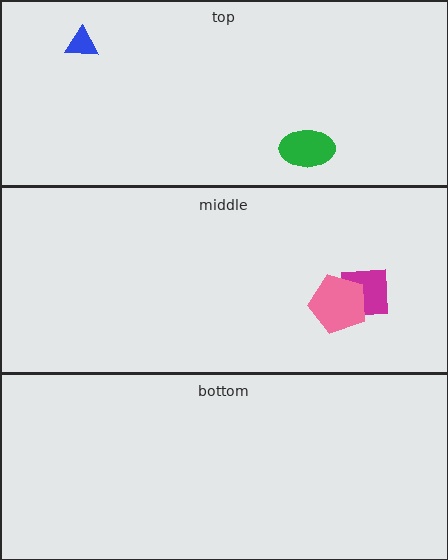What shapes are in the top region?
The blue triangle, the green ellipse.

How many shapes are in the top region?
2.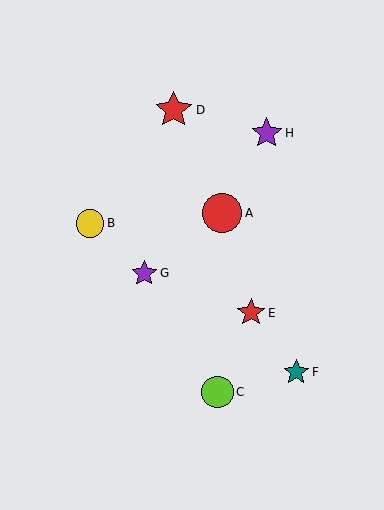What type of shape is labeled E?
Shape E is a red star.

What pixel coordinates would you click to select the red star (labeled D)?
Click at (174, 110) to select the red star D.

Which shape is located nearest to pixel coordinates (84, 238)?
The yellow circle (labeled B) at (90, 223) is nearest to that location.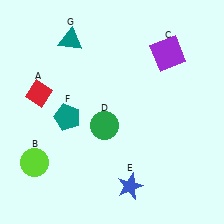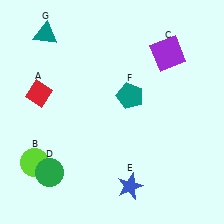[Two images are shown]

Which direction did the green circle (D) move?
The green circle (D) moved left.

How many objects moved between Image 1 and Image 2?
3 objects moved between the two images.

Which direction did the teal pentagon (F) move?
The teal pentagon (F) moved right.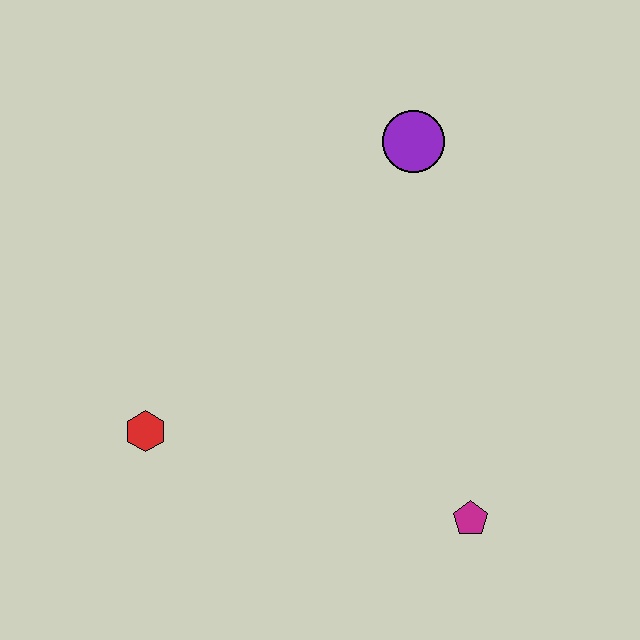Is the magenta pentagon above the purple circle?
No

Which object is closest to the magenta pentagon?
The red hexagon is closest to the magenta pentagon.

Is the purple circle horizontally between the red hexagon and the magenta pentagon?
Yes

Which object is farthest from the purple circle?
The red hexagon is farthest from the purple circle.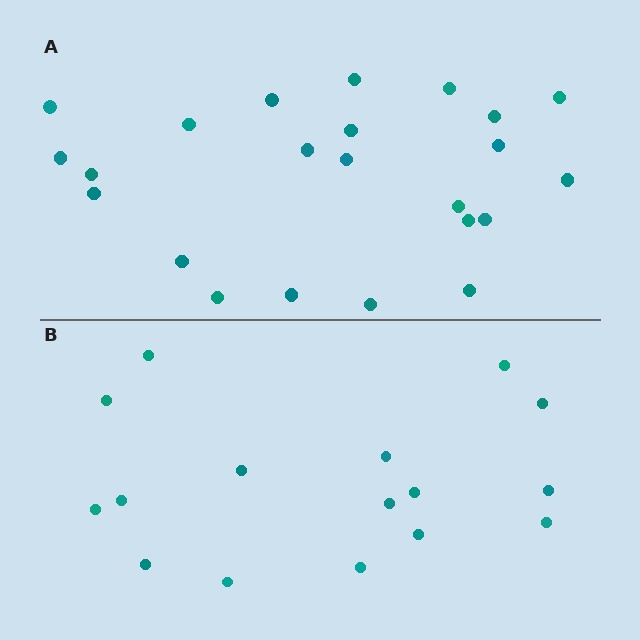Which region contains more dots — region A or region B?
Region A (the top region) has more dots.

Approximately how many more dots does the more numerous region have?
Region A has roughly 8 or so more dots than region B.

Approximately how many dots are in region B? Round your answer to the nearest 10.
About 20 dots. (The exact count is 16, which rounds to 20.)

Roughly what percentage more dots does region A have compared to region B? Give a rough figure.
About 45% more.